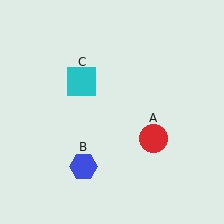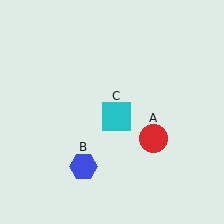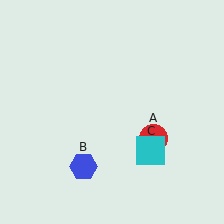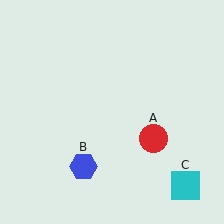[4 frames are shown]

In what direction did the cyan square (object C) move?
The cyan square (object C) moved down and to the right.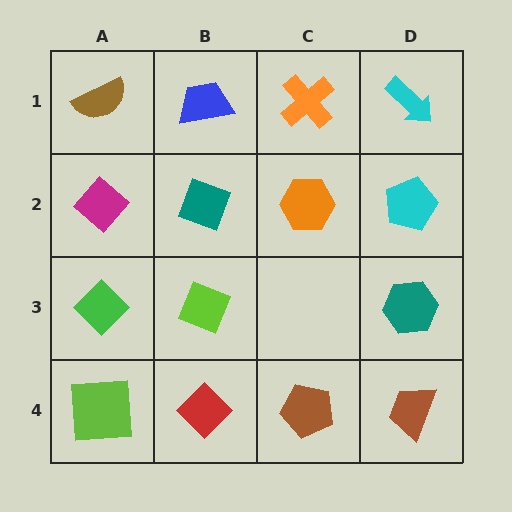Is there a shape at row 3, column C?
No, that cell is empty.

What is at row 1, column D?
A cyan arrow.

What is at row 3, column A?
A green diamond.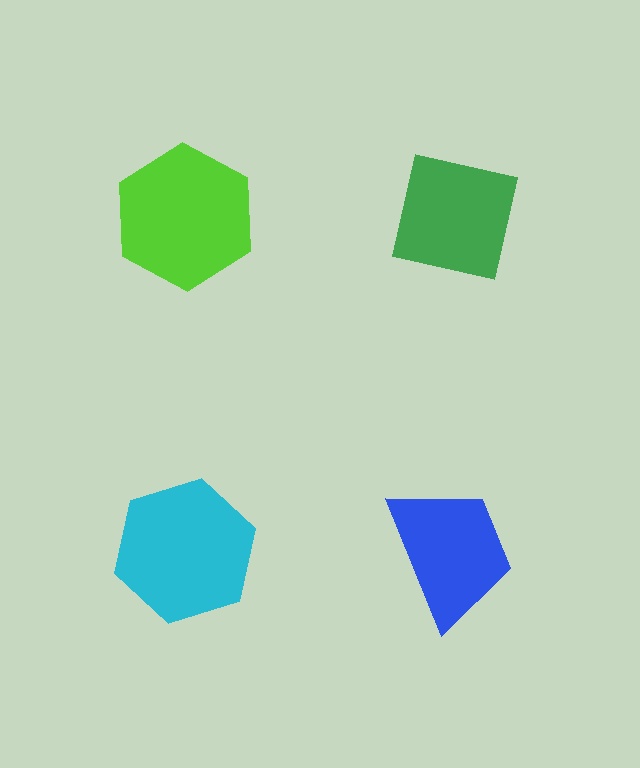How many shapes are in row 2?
2 shapes.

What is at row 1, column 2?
A green square.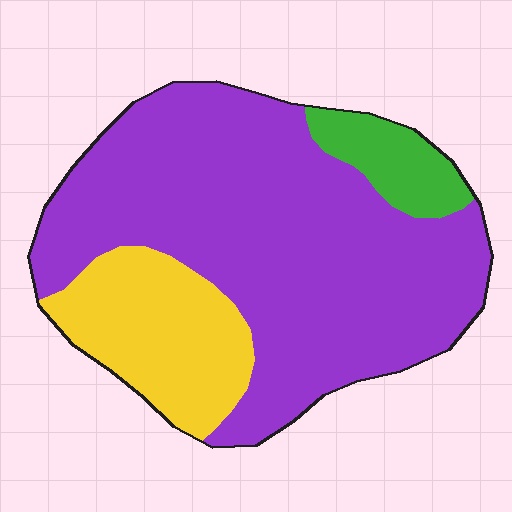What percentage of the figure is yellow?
Yellow takes up about one fifth (1/5) of the figure.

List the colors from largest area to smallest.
From largest to smallest: purple, yellow, green.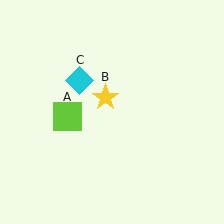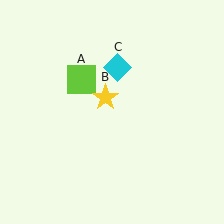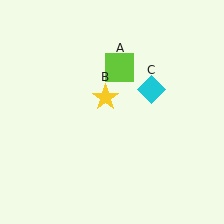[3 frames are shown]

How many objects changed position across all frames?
2 objects changed position: lime square (object A), cyan diamond (object C).